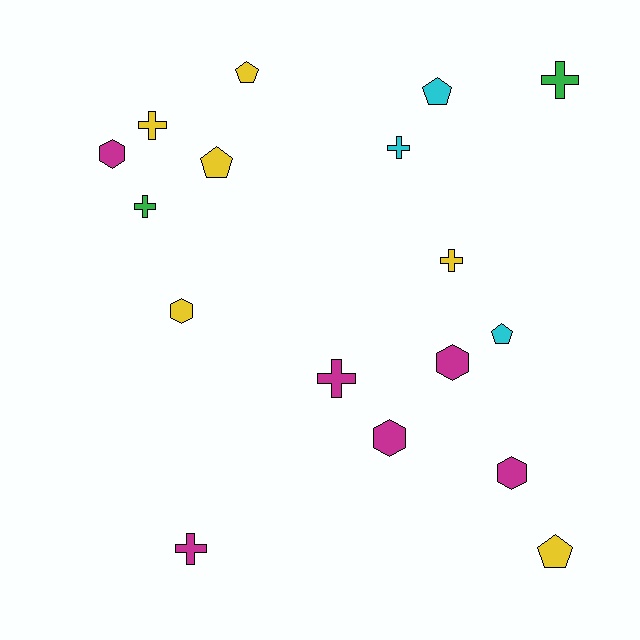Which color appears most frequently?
Magenta, with 6 objects.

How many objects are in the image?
There are 17 objects.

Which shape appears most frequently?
Cross, with 7 objects.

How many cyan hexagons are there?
There are no cyan hexagons.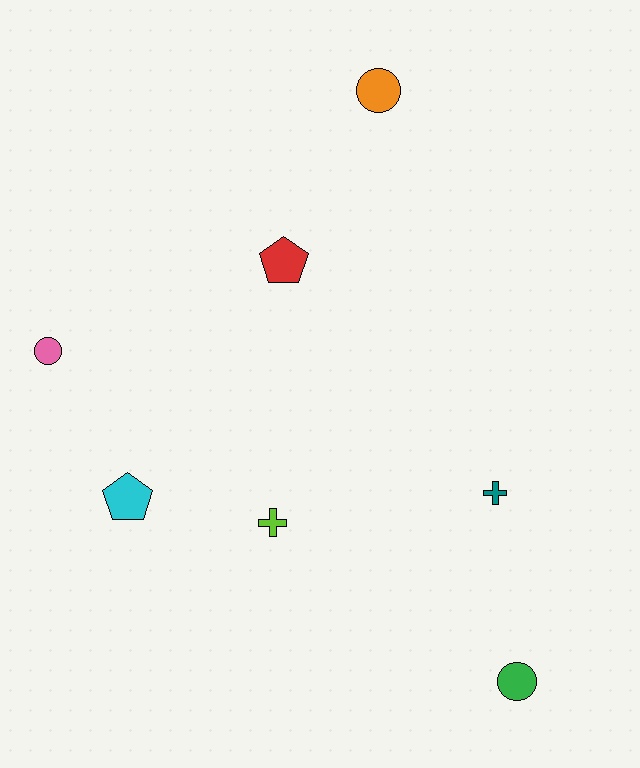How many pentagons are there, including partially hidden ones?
There are 2 pentagons.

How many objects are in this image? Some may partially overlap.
There are 7 objects.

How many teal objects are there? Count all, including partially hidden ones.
There is 1 teal object.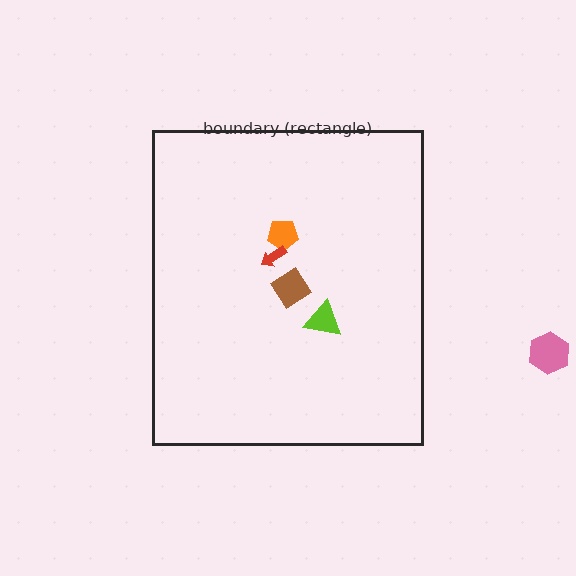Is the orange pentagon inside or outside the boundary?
Inside.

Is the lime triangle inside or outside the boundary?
Inside.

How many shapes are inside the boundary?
4 inside, 1 outside.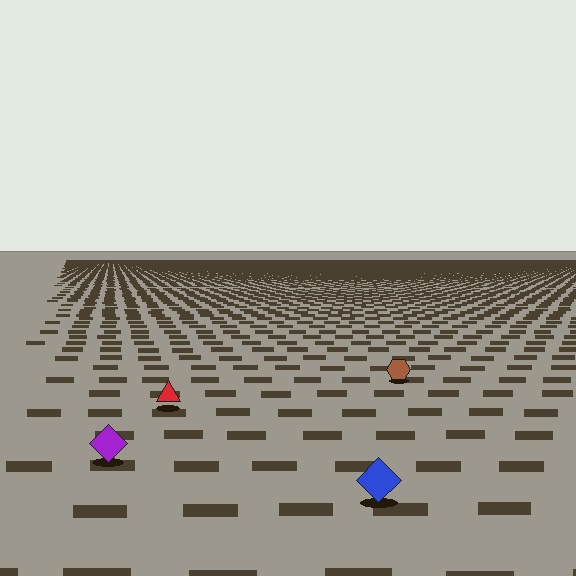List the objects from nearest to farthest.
From nearest to farthest: the blue diamond, the purple diamond, the red triangle, the brown hexagon.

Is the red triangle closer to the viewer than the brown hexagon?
Yes. The red triangle is closer — you can tell from the texture gradient: the ground texture is coarser near it.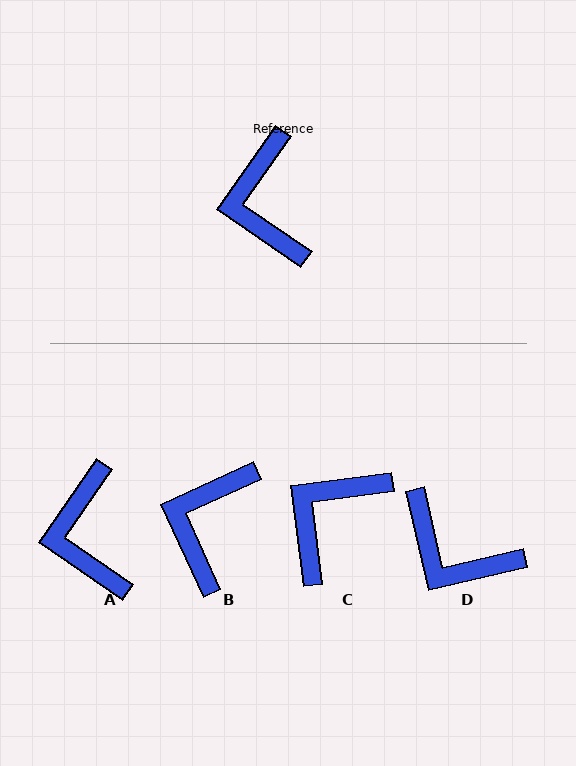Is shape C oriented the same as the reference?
No, it is off by about 48 degrees.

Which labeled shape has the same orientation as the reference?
A.